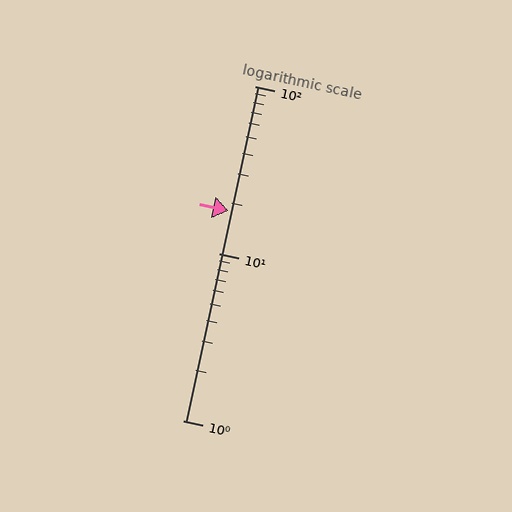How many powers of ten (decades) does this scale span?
The scale spans 2 decades, from 1 to 100.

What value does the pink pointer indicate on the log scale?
The pointer indicates approximately 18.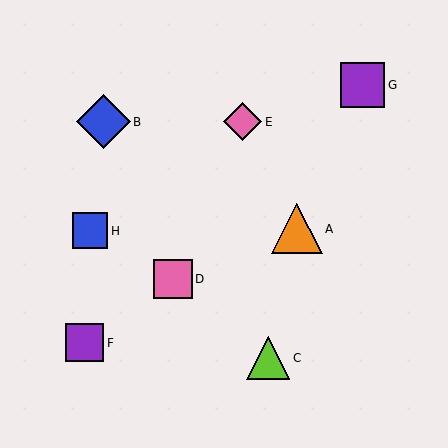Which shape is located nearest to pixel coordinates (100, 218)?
The blue square (labeled H) at (90, 231) is nearest to that location.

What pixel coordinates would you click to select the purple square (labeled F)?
Click at (85, 343) to select the purple square F.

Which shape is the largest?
The blue diamond (labeled B) is the largest.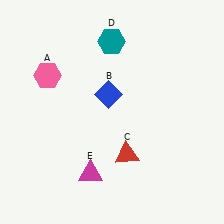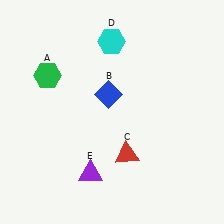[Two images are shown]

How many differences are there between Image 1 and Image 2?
There are 3 differences between the two images.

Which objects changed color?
A changed from pink to green. D changed from teal to cyan. E changed from magenta to purple.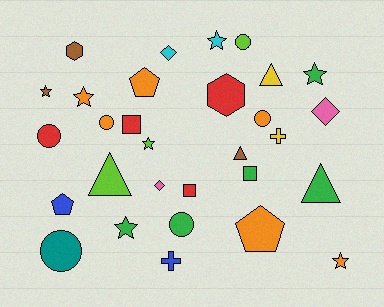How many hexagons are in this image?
There are 2 hexagons.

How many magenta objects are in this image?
There are no magenta objects.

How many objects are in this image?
There are 30 objects.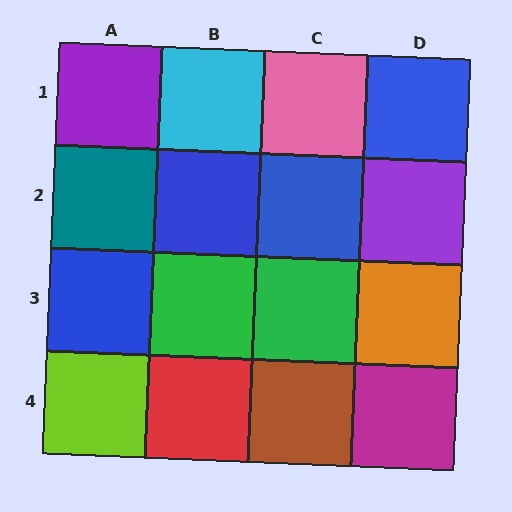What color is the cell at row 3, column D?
Orange.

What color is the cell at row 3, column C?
Green.